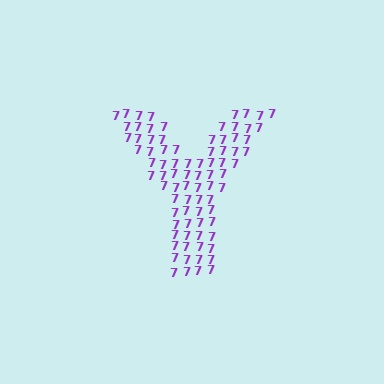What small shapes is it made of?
It is made of small digit 7's.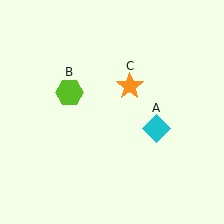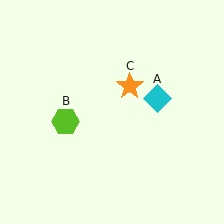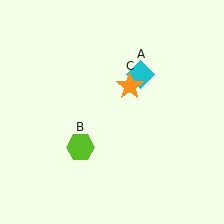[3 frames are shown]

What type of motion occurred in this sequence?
The cyan diamond (object A), lime hexagon (object B) rotated counterclockwise around the center of the scene.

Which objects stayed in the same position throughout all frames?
Orange star (object C) remained stationary.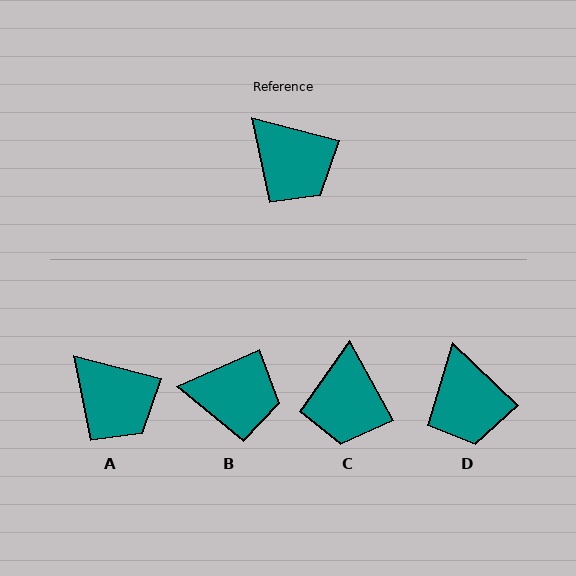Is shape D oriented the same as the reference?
No, it is off by about 29 degrees.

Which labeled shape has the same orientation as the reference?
A.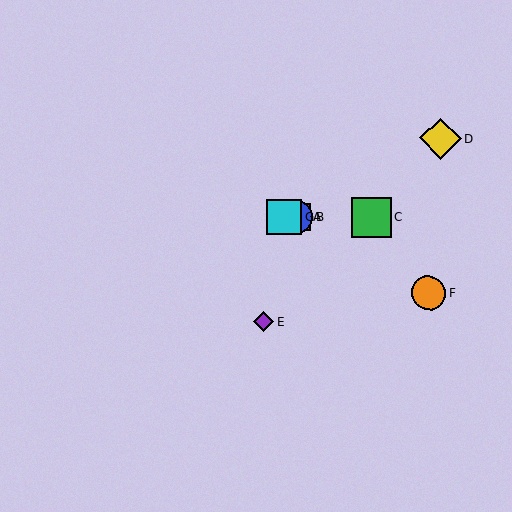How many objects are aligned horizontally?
4 objects (A, B, C, G) are aligned horizontally.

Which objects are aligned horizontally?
Objects A, B, C, G are aligned horizontally.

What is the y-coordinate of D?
Object D is at y≈138.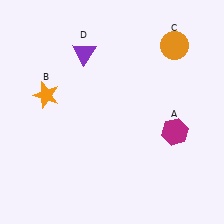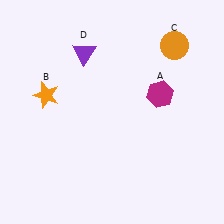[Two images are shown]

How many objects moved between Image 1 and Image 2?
1 object moved between the two images.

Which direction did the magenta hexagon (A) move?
The magenta hexagon (A) moved up.